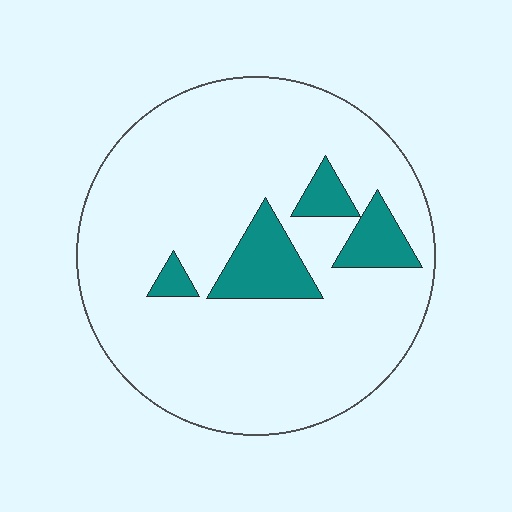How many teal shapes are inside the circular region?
4.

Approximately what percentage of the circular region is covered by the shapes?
Approximately 15%.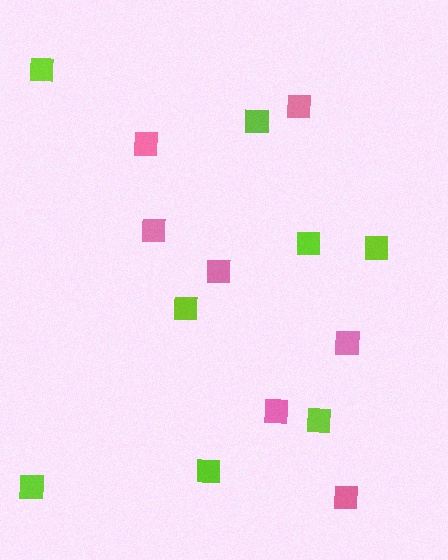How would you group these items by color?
There are 2 groups: one group of pink squares (7) and one group of lime squares (8).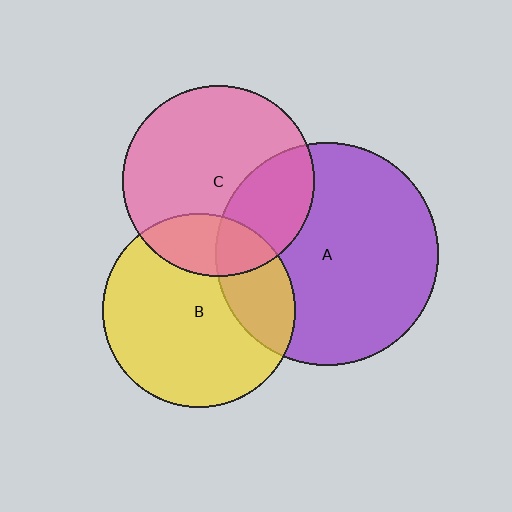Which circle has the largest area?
Circle A (purple).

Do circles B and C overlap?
Yes.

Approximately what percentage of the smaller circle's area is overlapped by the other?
Approximately 20%.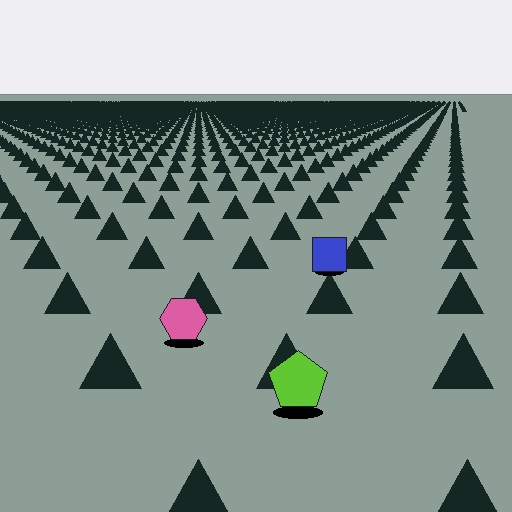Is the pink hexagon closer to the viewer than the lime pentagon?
No. The lime pentagon is closer — you can tell from the texture gradient: the ground texture is coarser near it.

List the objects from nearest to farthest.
From nearest to farthest: the lime pentagon, the pink hexagon, the blue square.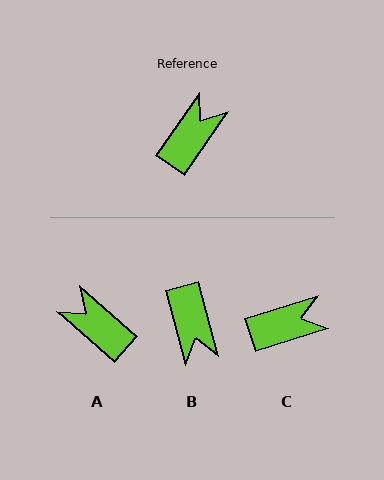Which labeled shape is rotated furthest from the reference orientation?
B, about 130 degrees away.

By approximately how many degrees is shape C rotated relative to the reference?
Approximately 37 degrees clockwise.